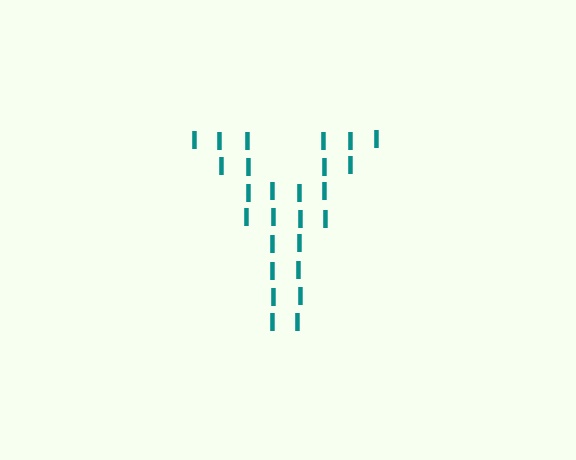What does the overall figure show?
The overall figure shows the letter Y.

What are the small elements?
The small elements are letter I's.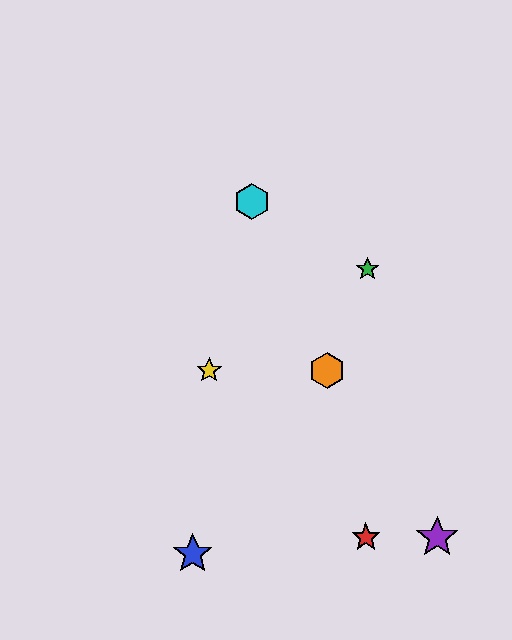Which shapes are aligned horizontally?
The yellow star, the orange hexagon are aligned horizontally.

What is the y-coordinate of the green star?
The green star is at y≈269.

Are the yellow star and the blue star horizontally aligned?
No, the yellow star is at y≈370 and the blue star is at y≈554.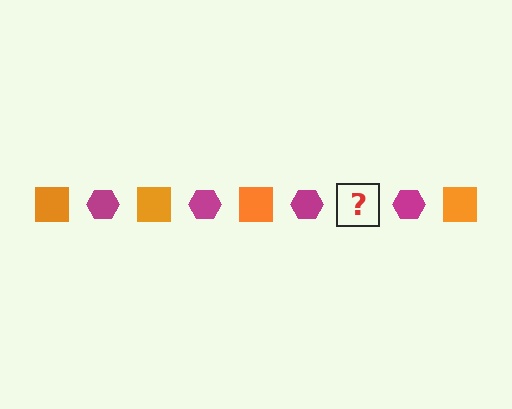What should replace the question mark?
The question mark should be replaced with an orange square.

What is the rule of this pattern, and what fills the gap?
The rule is that the pattern alternates between orange square and magenta hexagon. The gap should be filled with an orange square.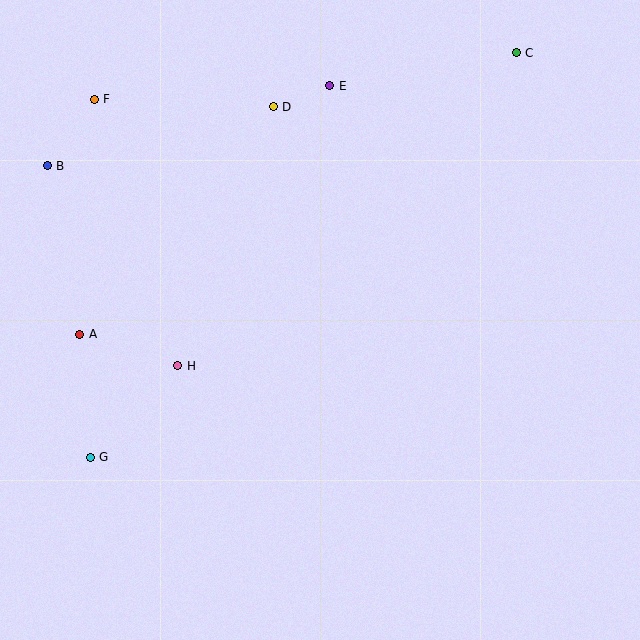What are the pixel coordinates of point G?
Point G is at (90, 457).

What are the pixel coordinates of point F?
Point F is at (94, 99).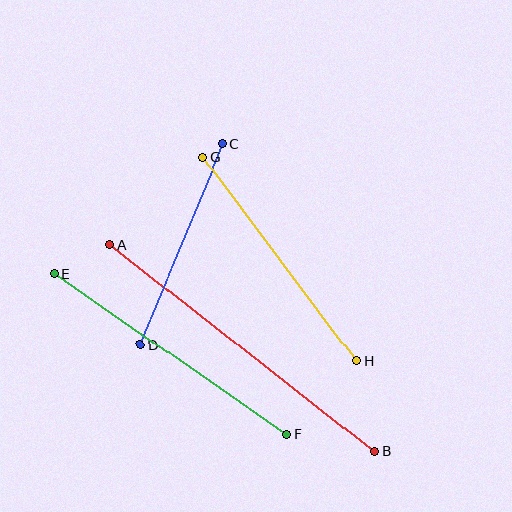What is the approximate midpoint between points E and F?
The midpoint is at approximately (170, 354) pixels.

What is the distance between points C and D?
The distance is approximately 217 pixels.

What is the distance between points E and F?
The distance is approximately 282 pixels.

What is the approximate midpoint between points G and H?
The midpoint is at approximately (280, 260) pixels.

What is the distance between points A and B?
The distance is approximately 337 pixels.